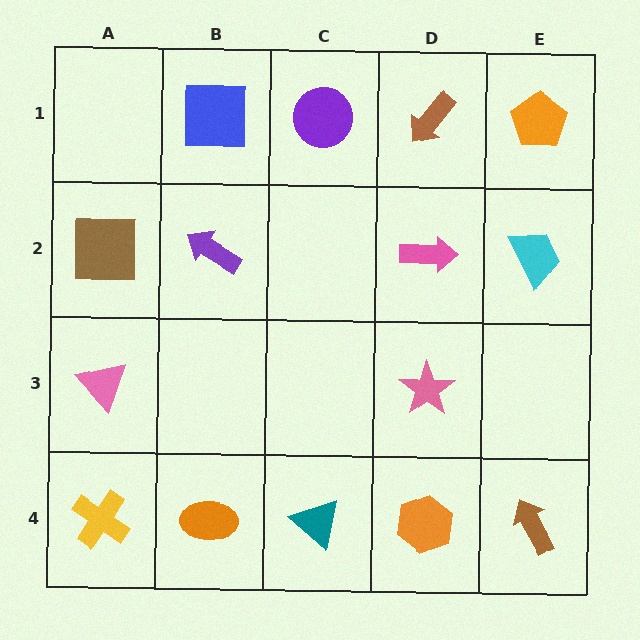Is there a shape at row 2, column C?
No, that cell is empty.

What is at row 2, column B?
A purple arrow.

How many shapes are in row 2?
4 shapes.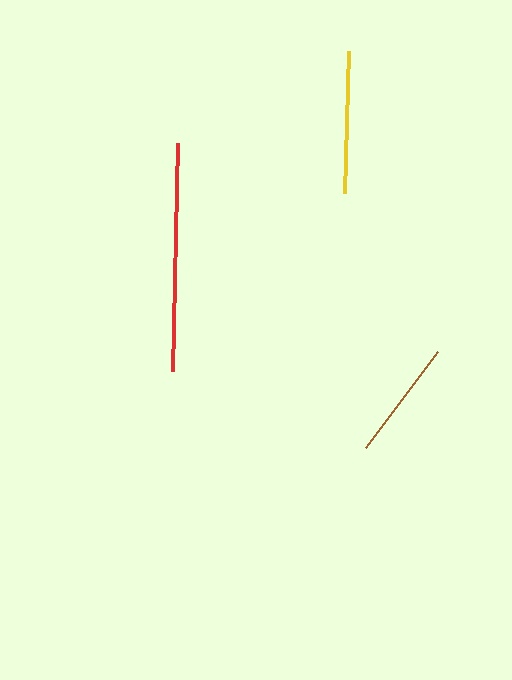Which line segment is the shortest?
The brown line is the shortest at approximately 121 pixels.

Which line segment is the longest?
The red line is the longest at approximately 228 pixels.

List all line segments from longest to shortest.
From longest to shortest: red, yellow, brown.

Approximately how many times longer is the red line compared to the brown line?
The red line is approximately 1.9 times the length of the brown line.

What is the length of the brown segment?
The brown segment is approximately 121 pixels long.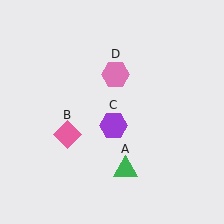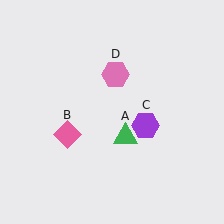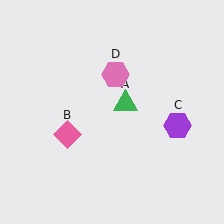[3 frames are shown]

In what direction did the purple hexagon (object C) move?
The purple hexagon (object C) moved right.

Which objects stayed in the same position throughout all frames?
Pink diamond (object B) and pink hexagon (object D) remained stationary.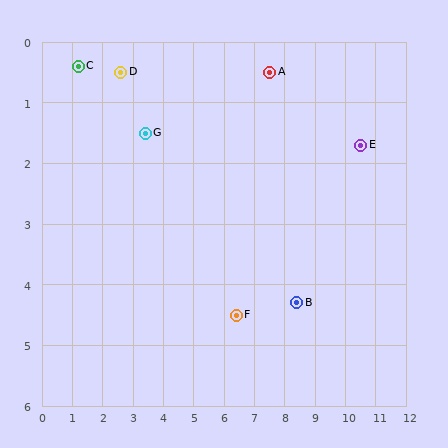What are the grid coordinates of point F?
Point F is at approximately (6.4, 4.5).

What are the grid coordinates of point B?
Point B is at approximately (8.4, 4.3).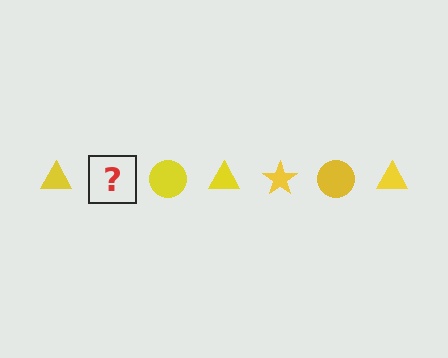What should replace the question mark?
The question mark should be replaced with a yellow star.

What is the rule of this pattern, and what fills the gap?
The rule is that the pattern cycles through triangle, star, circle shapes in yellow. The gap should be filled with a yellow star.